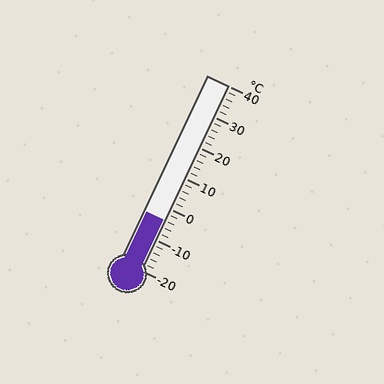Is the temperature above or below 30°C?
The temperature is below 30°C.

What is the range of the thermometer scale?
The thermometer scale ranges from -20°C to 40°C.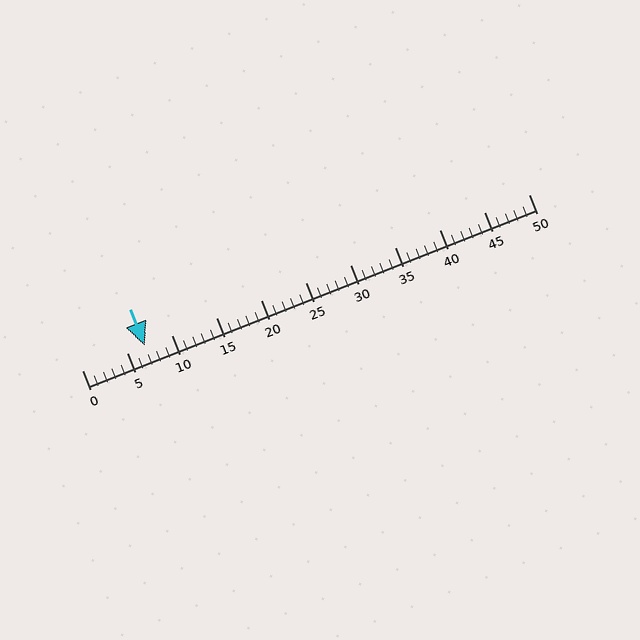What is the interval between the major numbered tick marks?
The major tick marks are spaced 5 units apart.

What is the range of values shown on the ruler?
The ruler shows values from 0 to 50.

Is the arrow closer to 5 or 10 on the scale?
The arrow is closer to 5.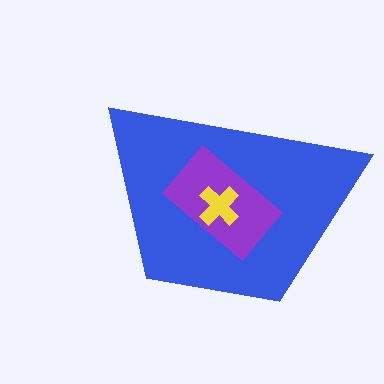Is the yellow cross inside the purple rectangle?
Yes.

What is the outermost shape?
The blue trapezoid.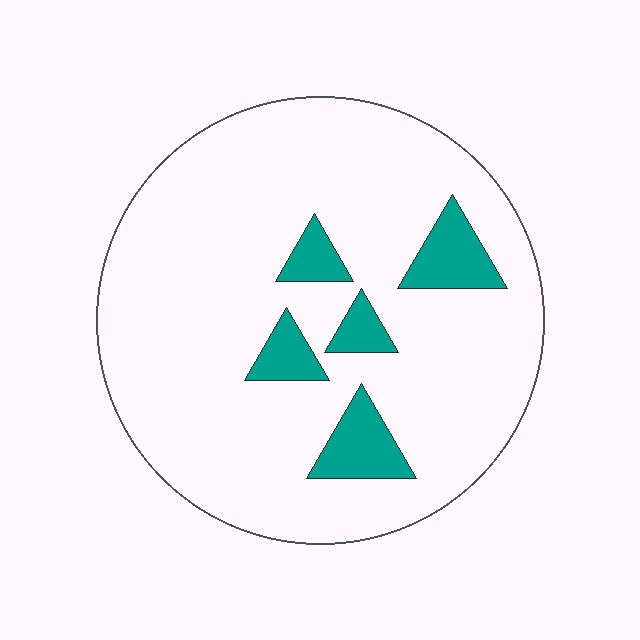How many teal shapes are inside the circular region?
5.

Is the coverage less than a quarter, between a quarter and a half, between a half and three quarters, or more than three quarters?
Less than a quarter.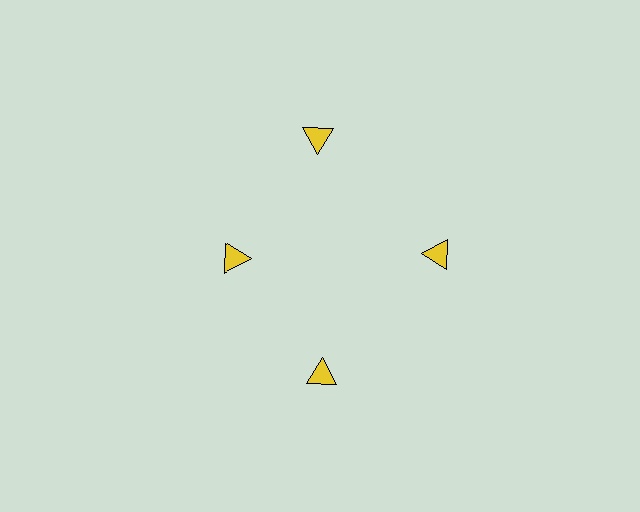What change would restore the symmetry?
The symmetry would be restored by moving it outward, back onto the ring so that all 4 triangles sit at equal angles and equal distance from the center.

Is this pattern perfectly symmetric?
No. The 4 yellow triangles are arranged in a ring, but one element near the 9 o'clock position is pulled inward toward the center, breaking the 4-fold rotational symmetry.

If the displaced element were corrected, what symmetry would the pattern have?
It would have 4-fold rotational symmetry — the pattern would map onto itself every 90 degrees.